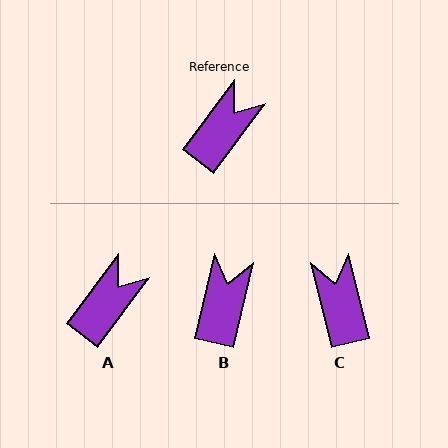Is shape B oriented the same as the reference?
No, it is off by about 24 degrees.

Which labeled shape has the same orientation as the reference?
A.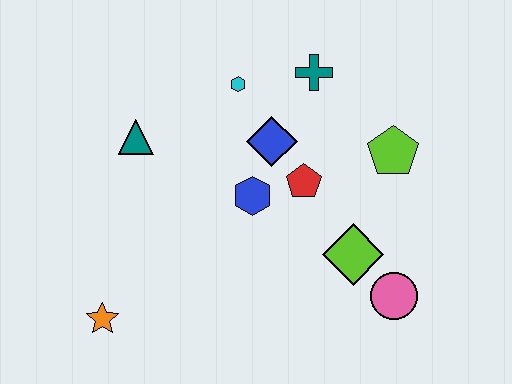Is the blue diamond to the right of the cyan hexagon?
Yes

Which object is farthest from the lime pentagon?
The orange star is farthest from the lime pentagon.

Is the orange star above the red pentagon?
No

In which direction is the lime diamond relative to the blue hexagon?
The lime diamond is to the right of the blue hexagon.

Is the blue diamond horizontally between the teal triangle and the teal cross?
Yes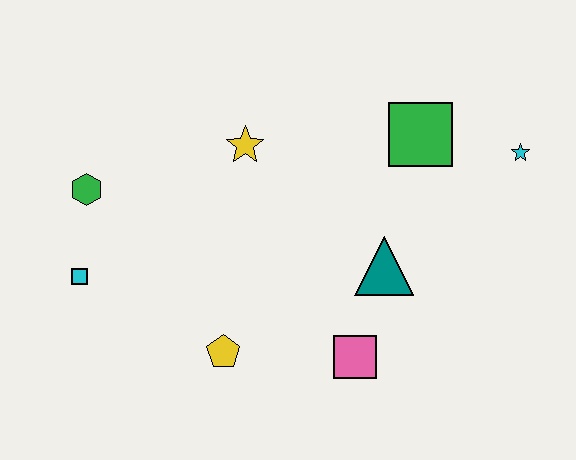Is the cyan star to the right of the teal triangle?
Yes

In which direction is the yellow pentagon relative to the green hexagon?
The yellow pentagon is below the green hexagon.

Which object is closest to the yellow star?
The green hexagon is closest to the yellow star.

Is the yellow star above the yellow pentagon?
Yes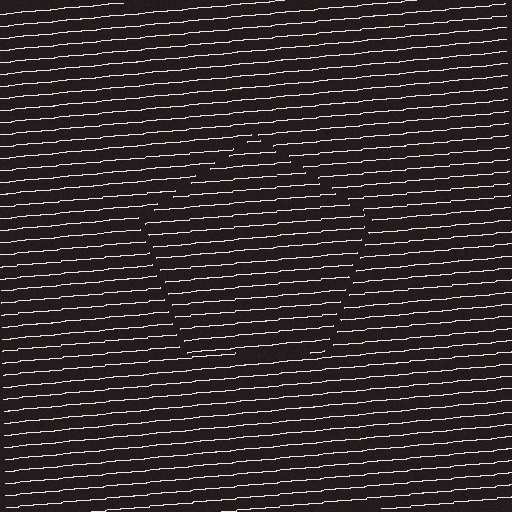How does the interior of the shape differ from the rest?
The interior of the shape contains the same grating, shifted by half a period — the contour is defined by the phase discontinuity where line-ends from the inner and outer gratings abut.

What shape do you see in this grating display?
An illusory pentagon. The interior of the shape contains the same grating, shifted by half a period — the contour is defined by the phase discontinuity where line-ends from the inner and outer gratings abut.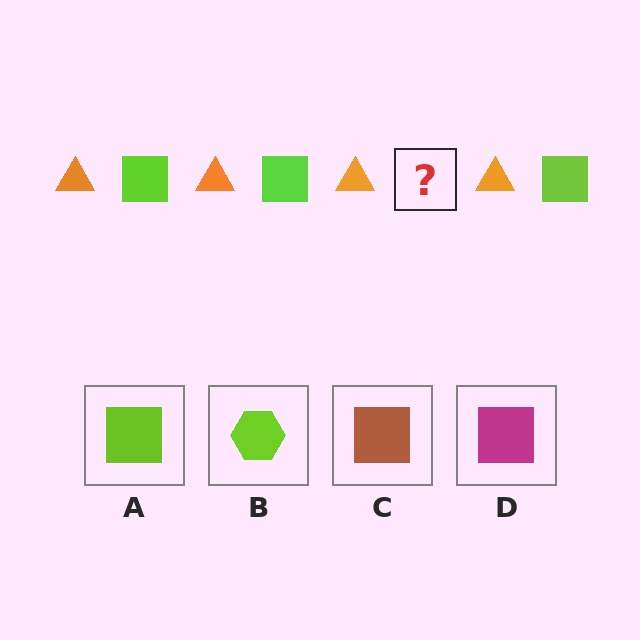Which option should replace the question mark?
Option A.